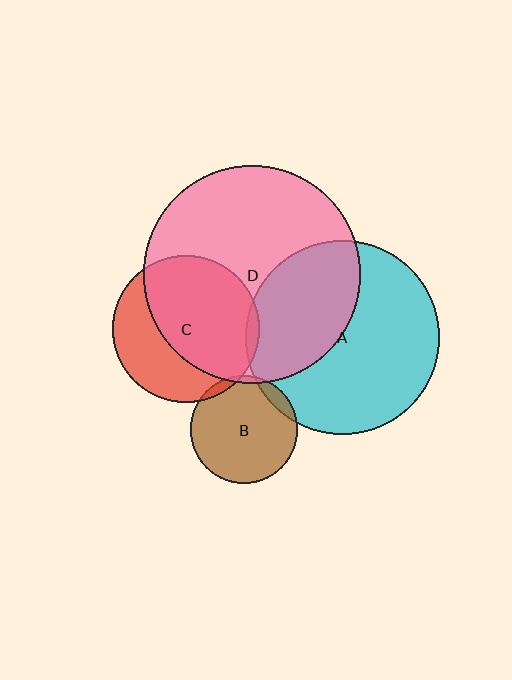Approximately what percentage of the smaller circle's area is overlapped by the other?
Approximately 40%.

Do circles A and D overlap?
Yes.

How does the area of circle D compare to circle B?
Approximately 4.1 times.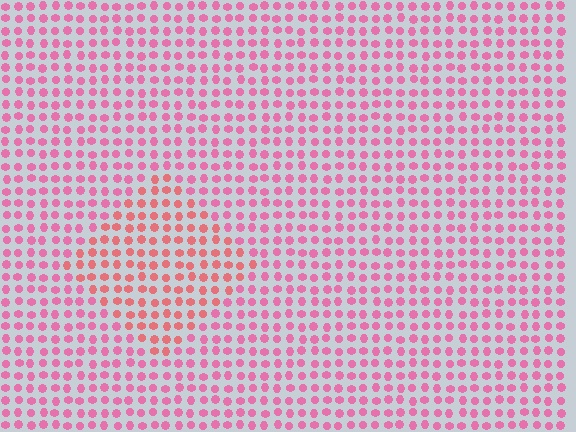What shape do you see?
I see a diamond.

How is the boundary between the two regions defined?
The boundary is defined purely by a slight shift in hue (about 26 degrees). Spacing, size, and orientation are identical on both sides.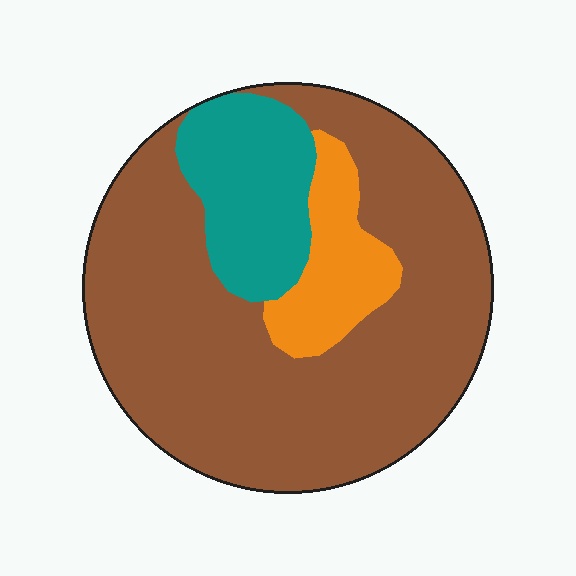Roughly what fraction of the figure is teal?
Teal takes up less than a sixth of the figure.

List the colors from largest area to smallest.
From largest to smallest: brown, teal, orange.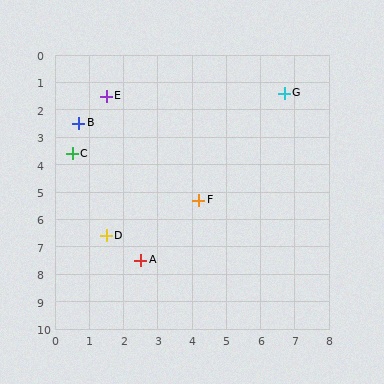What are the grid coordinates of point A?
Point A is at approximately (2.5, 7.5).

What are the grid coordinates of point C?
Point C is at approximately (0.5, 3.6).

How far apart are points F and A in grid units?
Points F and A are about 2.8 grid units apart.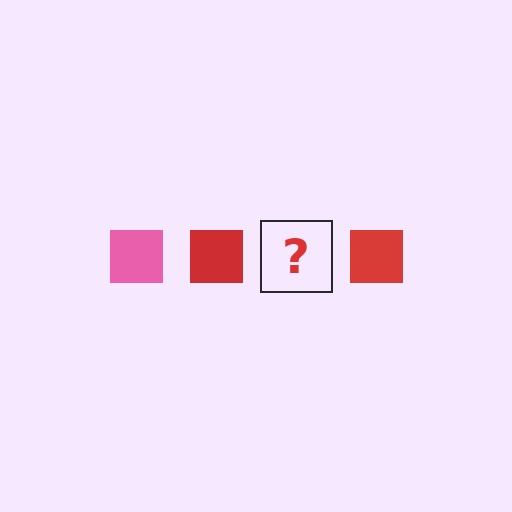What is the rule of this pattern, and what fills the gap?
The rule is that the pattern cycles through pink, red squares. The gap should be filled with a pink square.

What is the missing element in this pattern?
The missing element is a pink square.